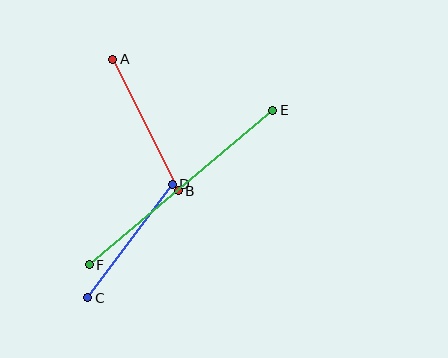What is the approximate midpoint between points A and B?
The midpoint is at approximately (146, 125) pixels.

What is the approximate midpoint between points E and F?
The midpoint is at approximately (181, 187) pixels.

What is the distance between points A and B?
The distance is approximately 147 pixels.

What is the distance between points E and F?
The distance is approximately 240 pixels.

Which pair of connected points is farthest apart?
Points E and F are farthest apart.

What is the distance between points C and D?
The distance is approximately 141 pixels.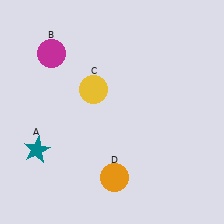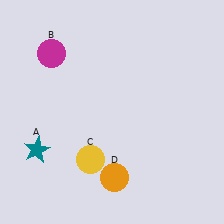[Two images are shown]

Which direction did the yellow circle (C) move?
The yellow circle (C) moved down.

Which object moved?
The yellow circle (C) moved down.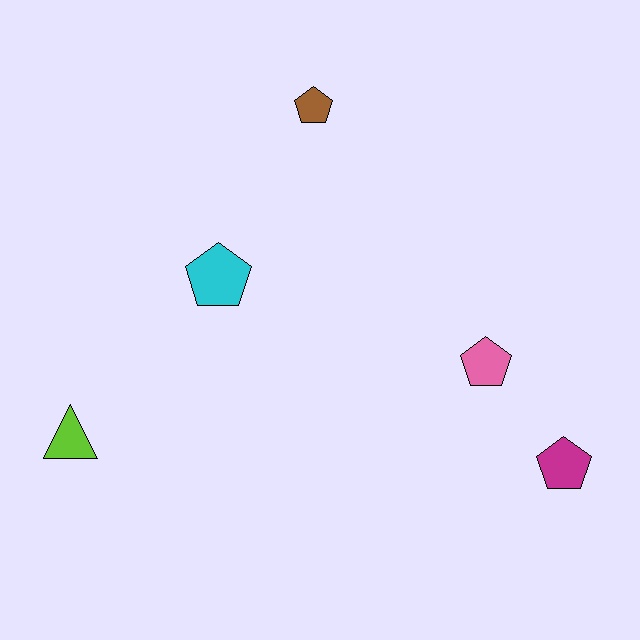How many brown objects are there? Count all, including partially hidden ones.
There is 1 brown object.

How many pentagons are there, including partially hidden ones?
There are 4 pentagons.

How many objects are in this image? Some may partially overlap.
There are 5 objects.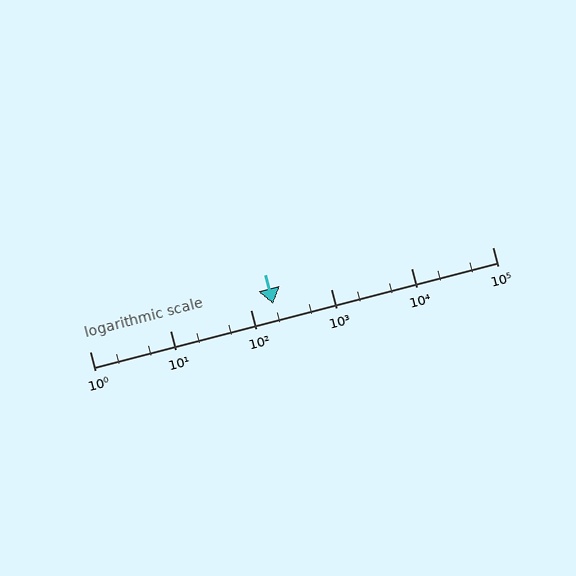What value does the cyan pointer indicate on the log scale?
The pointer indicates approximately 190.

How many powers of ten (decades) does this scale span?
The scale spans 5 decades, from 1 to 100000.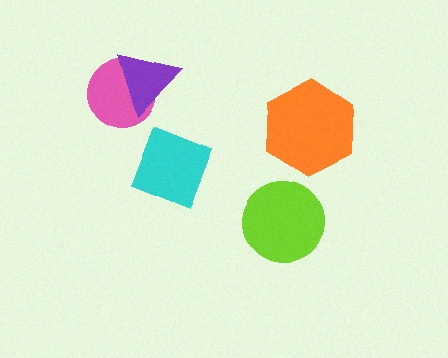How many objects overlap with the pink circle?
1 object overlaps with the pink circle.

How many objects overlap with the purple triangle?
1 object overlaps with the purple triangle.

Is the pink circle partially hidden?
Yes, it is partially covered by another shape.